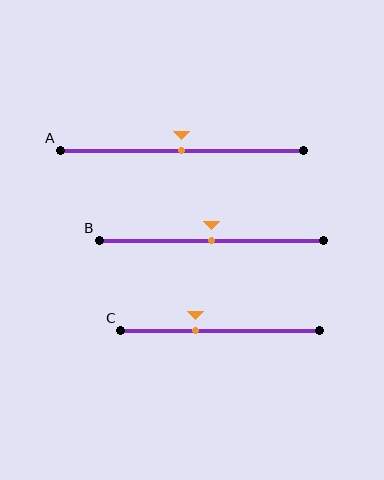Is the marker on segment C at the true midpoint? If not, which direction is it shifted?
No, the marker on segment C is shifted to the left by about 12% of the segment length.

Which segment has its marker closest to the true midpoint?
Segment A has its marker closest to the true midpoint.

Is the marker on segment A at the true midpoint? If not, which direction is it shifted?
Yes, the marker on segment A is at the true midpoint.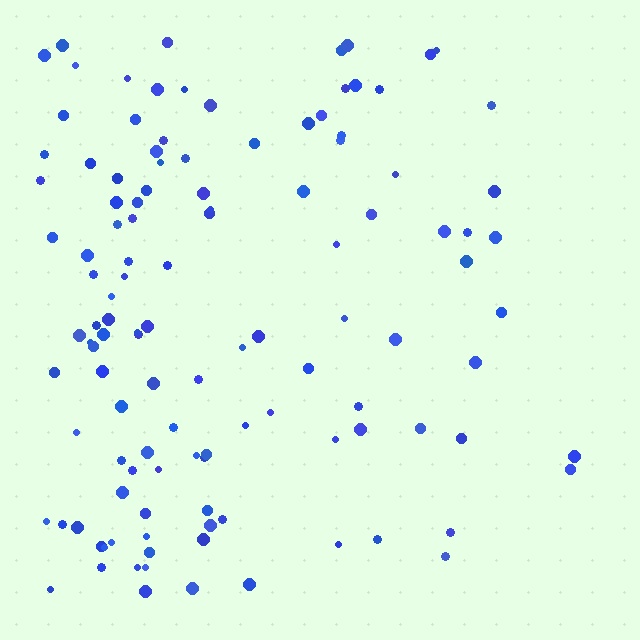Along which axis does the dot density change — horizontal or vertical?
Horizontal.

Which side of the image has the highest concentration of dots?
The left.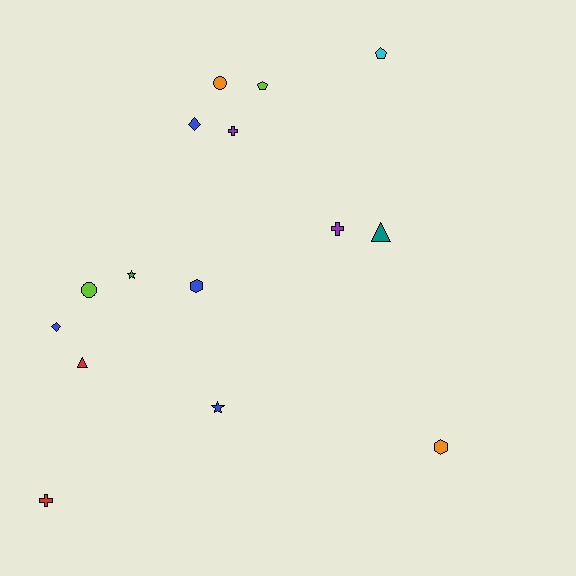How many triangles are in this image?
There are 2 triangles.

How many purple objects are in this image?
There are 2 purple objects.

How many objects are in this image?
There are 15 objects.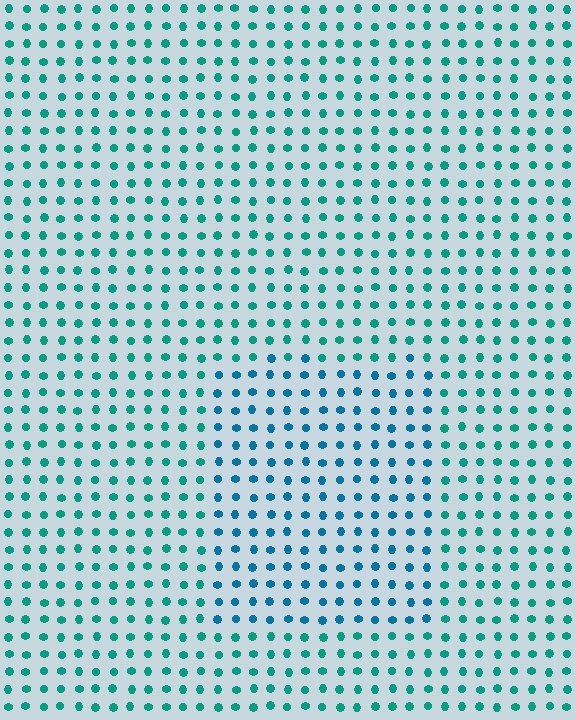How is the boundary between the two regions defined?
The boundary is defined purely by a slight shift in hue (about 28 degrees). Spacing, size, and orientation are identical on both sides.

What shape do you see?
I see a rectangle.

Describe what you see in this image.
The image is filled with small teal elements in a uniform arrangement. A rectangle-shaped region is visible where the elements are tinted to a slightly different hue, forming a subtle color boundary.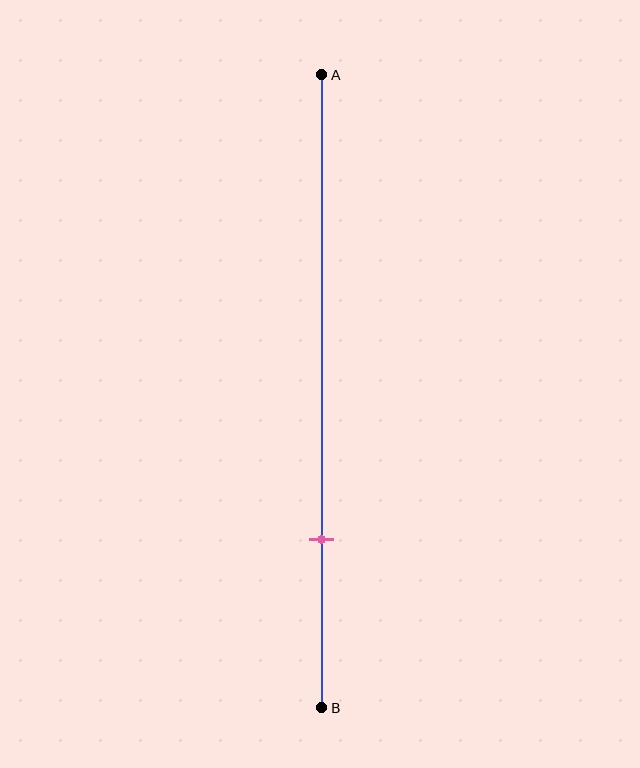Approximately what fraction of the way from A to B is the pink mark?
The pink mark is approximately 75% of the way from A to B.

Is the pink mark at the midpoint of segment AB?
No, the mark is at about 75% from A, not at the 50% midpoint.